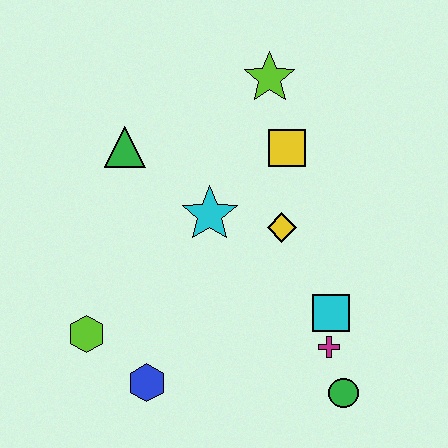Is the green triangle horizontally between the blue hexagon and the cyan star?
No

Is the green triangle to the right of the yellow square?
No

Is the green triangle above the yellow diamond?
Yes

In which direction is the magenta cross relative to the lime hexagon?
The magenta cross is to the right of the lime hexagon.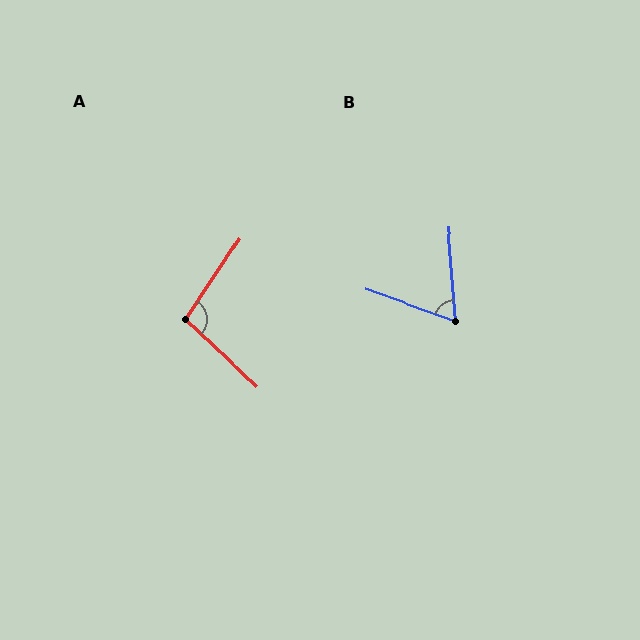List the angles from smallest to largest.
B (66°), A (99°).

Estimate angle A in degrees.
Approximately 99 degrees.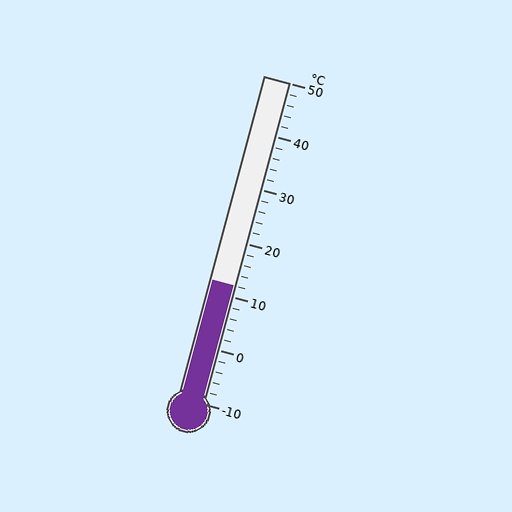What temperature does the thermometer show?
The thermometer shows approximately 12°C.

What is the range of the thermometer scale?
The thermometer scale ranges from -10°C to 50°C.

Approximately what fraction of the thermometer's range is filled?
The thermometer is filled to approximately 35% of its range.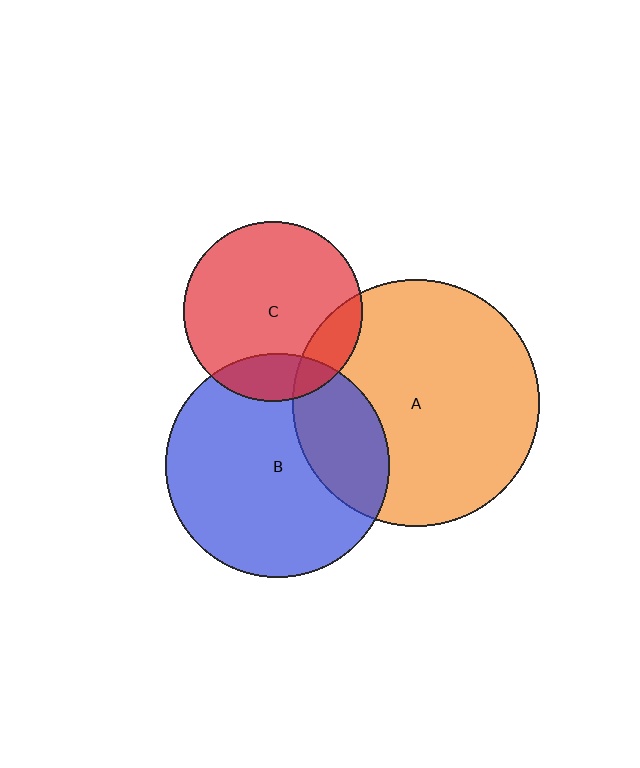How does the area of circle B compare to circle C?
Approximately 1.6 times.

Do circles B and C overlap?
Yes.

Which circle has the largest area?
Circle A (orange).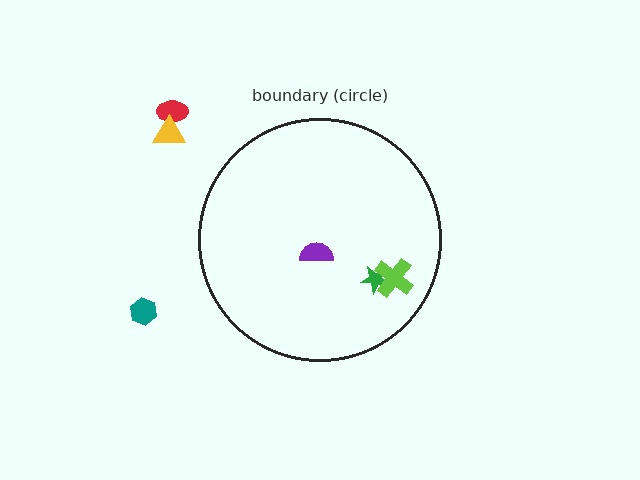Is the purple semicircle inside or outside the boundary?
Inside.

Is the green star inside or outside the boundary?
Inside.